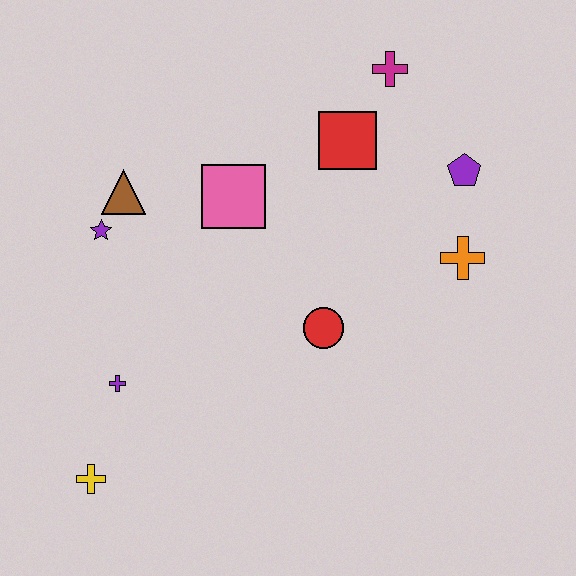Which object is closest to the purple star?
The brown triangle is closest to the purple star.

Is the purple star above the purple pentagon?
No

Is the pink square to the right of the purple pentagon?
No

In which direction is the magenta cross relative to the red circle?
The magenta cross is above the red circle.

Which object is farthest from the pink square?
The yellow cross is farthest from the pink square.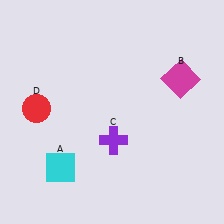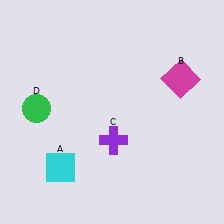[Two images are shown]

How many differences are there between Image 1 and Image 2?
There is 1 difference between the two images.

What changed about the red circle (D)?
In Image 1, D is red. In Image 2, it changed to green.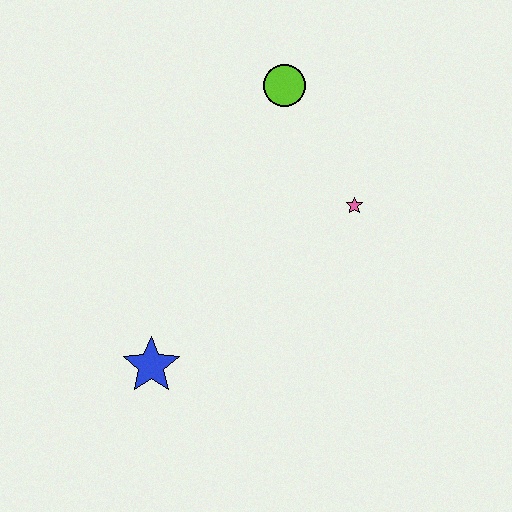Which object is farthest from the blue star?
The lime circle is farthest from the blue star.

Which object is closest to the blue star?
The pink star is closest to the blue star.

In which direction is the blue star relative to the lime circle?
The blue star is below the lime circle.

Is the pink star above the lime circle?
No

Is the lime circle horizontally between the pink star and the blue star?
Yes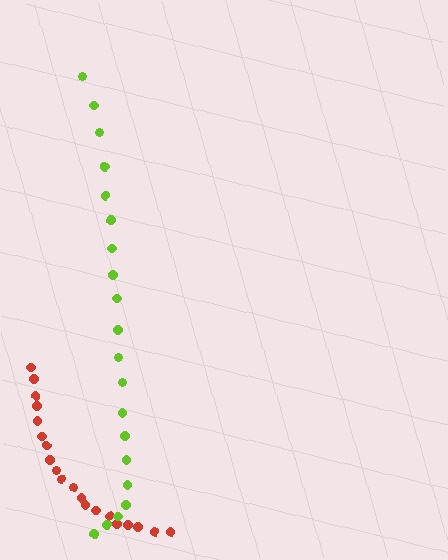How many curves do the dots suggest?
There are 2 distinct paths.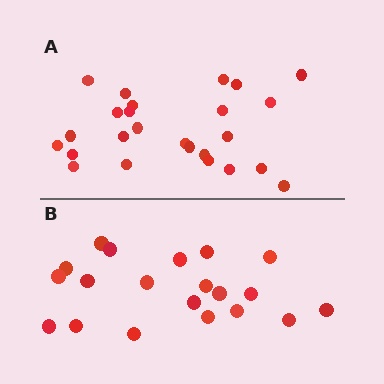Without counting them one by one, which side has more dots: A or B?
Region A (the top region) has more dots.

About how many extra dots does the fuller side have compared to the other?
Region A has about 5 more dots than region B.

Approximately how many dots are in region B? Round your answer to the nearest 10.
About 20 dots.